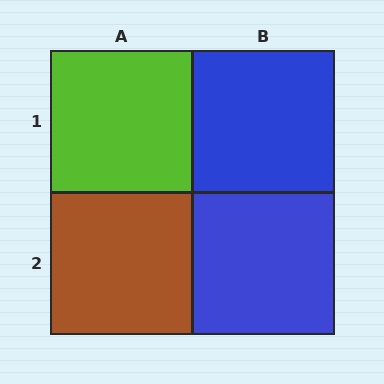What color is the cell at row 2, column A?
Brown.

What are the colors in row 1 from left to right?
Lime, blue.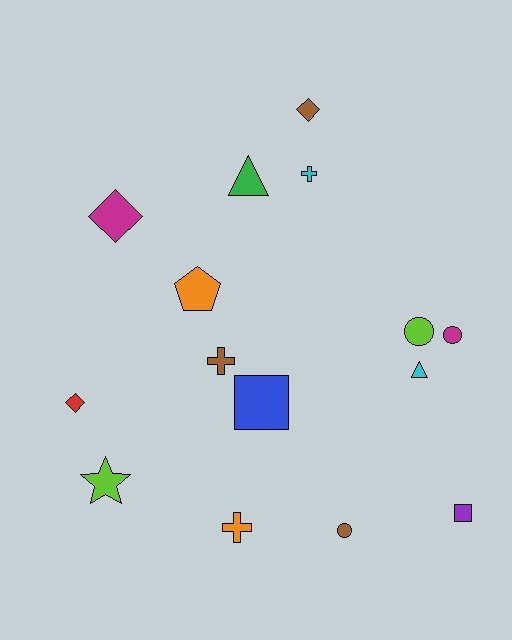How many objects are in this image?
There are 15 objects.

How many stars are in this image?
There is 1 star.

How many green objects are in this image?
There is 1 green object.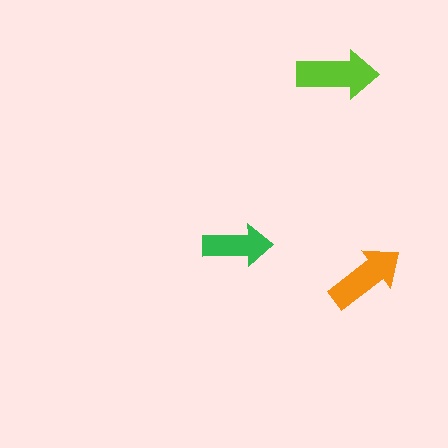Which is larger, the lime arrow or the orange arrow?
The lime one.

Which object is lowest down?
The orange arrow is bottommost.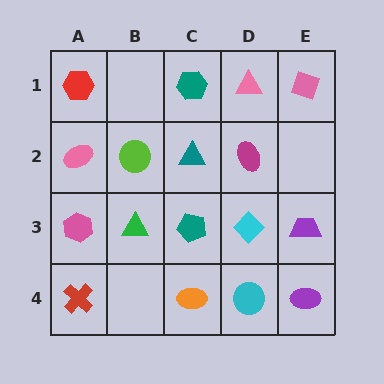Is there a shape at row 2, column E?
No, that cell is empty.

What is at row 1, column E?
A pink diamond.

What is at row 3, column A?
A pink hexagon.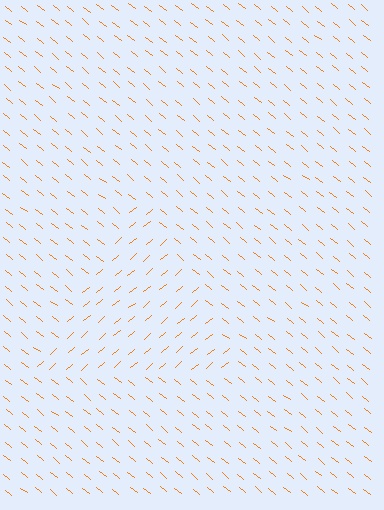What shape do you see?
I see a triangle.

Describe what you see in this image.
The image is filled with small orange line segments. A triangle region in the image has lines oriented differently from the surrounding lines, creating a visible texture boundary.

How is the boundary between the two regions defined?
The boundary is defined purely by a change in line orientation (approximately 79 degrees difference). All lines are the same color and thickness.